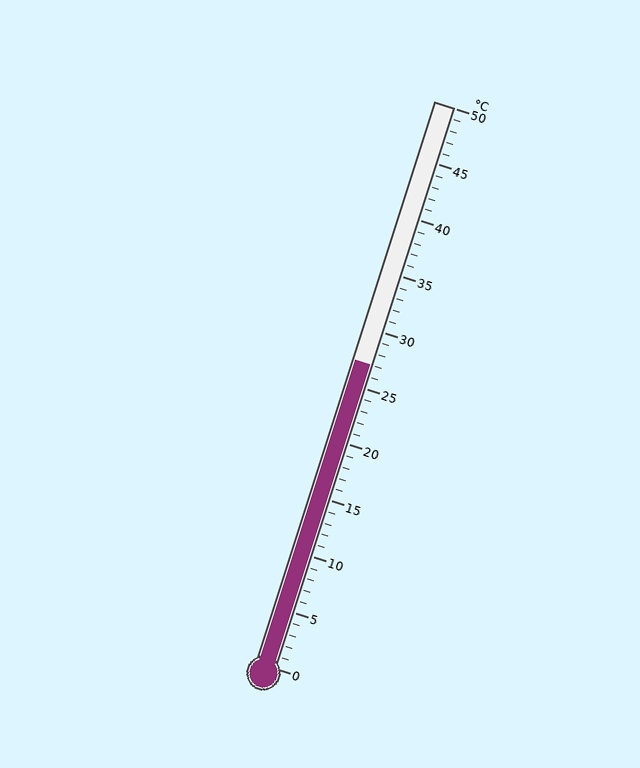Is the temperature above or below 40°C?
The temperature is below 40°C.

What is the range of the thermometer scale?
The thermometer scale ranges from 0°C to 50°C.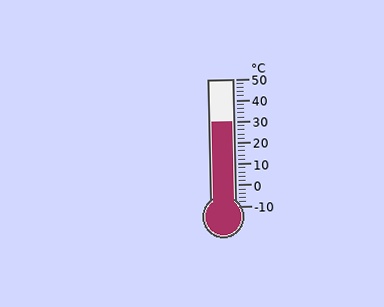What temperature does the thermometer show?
The thermometer shows approximately 30°C.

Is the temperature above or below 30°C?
The temperature is at 30°C.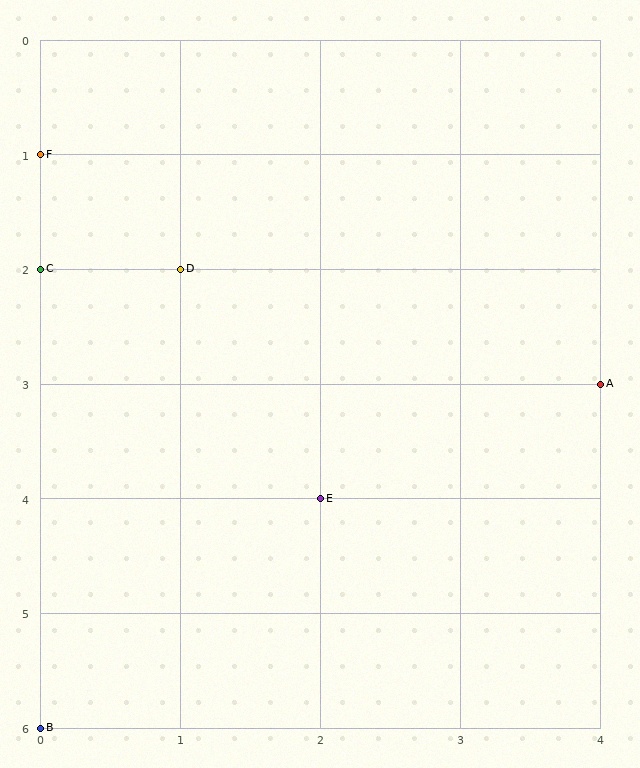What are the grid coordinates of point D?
Point D is at grid coordinates (1, 2).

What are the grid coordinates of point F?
Point F is at grid coordinates (0, 1).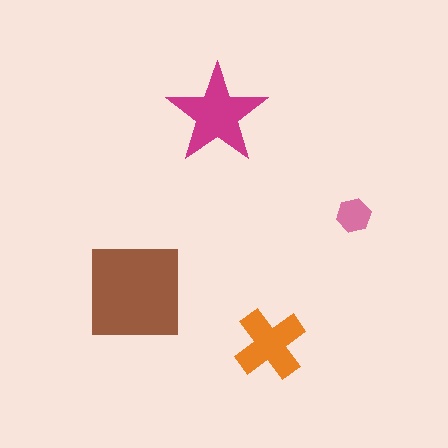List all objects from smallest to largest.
The pink hexagon, the orange cross, the magenta star, the brown square.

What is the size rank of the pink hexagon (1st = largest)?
4th.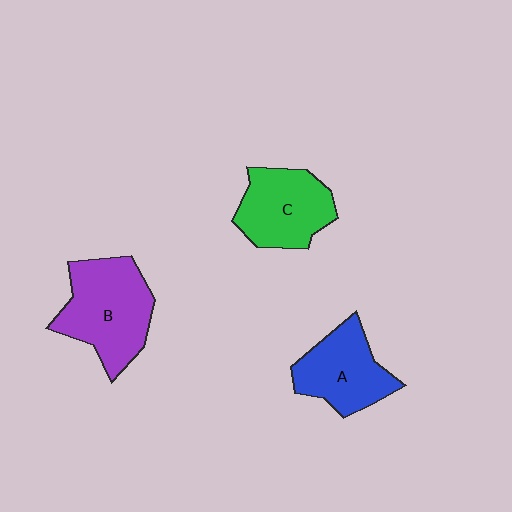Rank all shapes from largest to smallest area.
From largest to smallest: B (purple), C (green), A (blue).